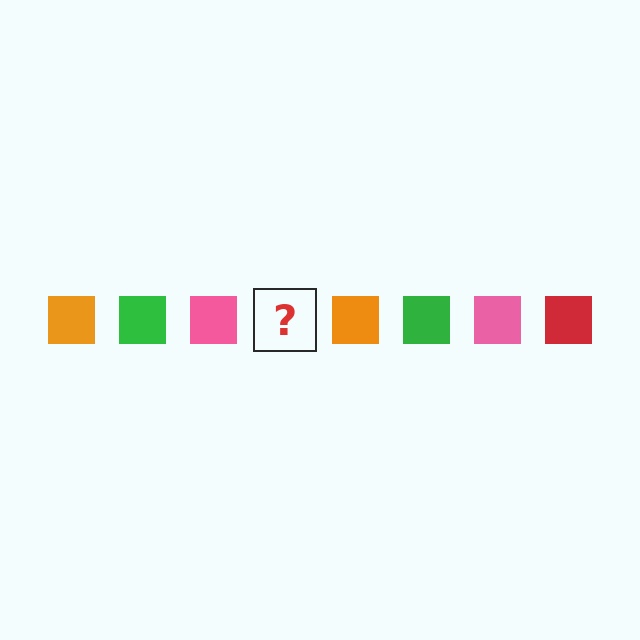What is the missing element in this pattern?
The missing element is a red square.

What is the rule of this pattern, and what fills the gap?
The rule is that the pattern cycles through orange, green, pink, red squares. The gap should be filled with a red square.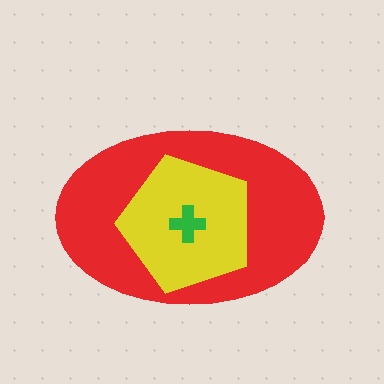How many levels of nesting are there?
3.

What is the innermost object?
The green cross.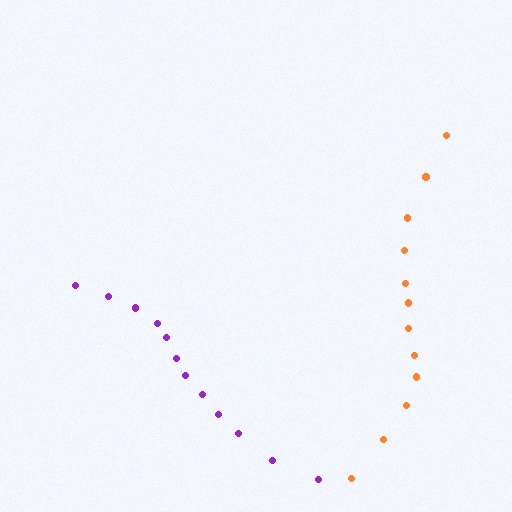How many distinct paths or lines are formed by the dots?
There are 2 distinct paths.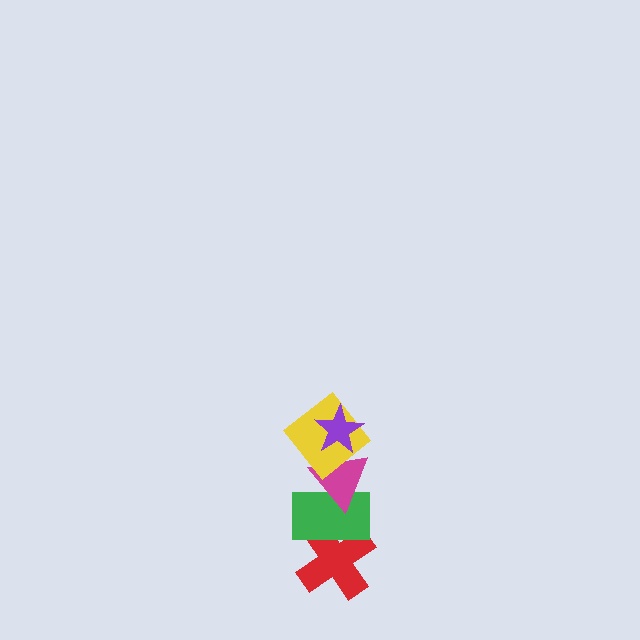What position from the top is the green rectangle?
The green rectangle is 4th from the top.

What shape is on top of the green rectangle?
The magenta triangle is on top of the green rectangle.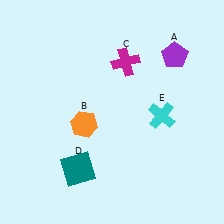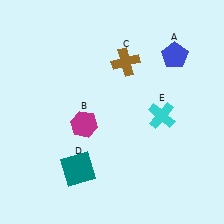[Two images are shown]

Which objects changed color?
A changed from purple to blue. B changed from orange to magenta. C changed from magenta to brown.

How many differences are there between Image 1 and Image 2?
There are 3 differences between the two images.